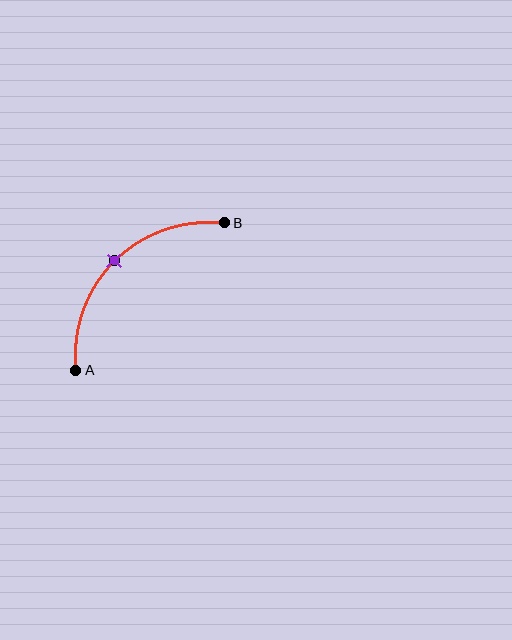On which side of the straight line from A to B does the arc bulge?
The arc bulges above and to the left of the straight line connecting A and B.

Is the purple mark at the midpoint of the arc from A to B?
Yes. The purple mark lies on the arc at equal arc-length from both A and B — it is the arc midpoint.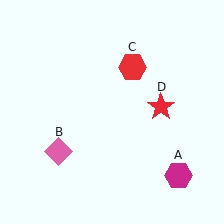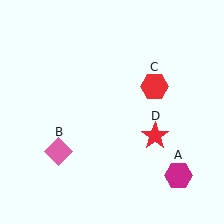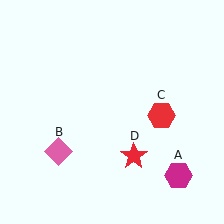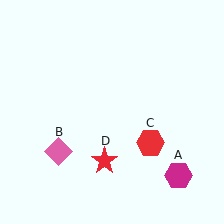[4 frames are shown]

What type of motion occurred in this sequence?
The red hexagon (object C), red star (object D) rotated clockwise around the center of the scene.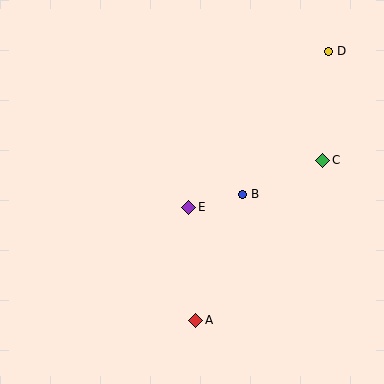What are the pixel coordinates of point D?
Point D is at (328, 51).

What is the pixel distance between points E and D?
The distance between E and D is 209 pixels.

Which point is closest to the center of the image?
Point E at (189, 207) is closest to the center.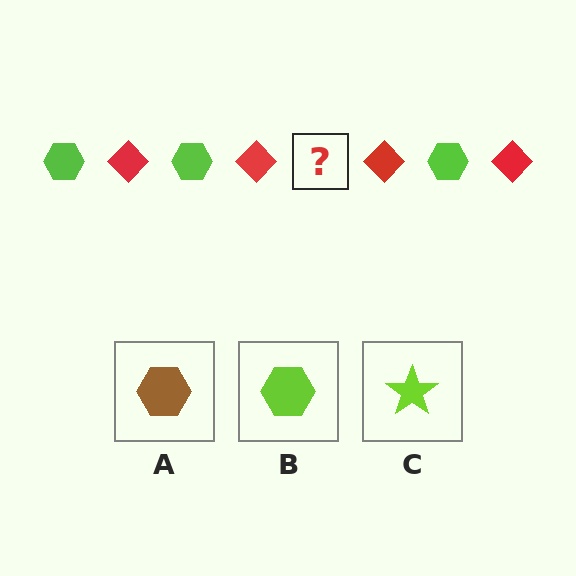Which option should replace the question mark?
Option B.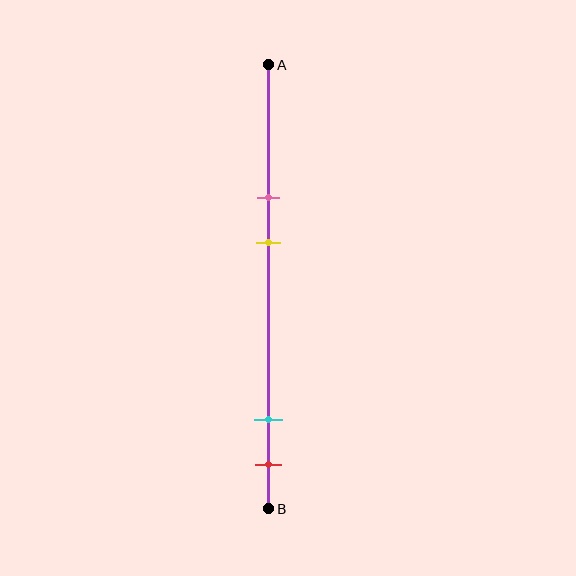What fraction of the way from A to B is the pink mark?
The pink mark is approximately 30% (0.3) of the way from A to B.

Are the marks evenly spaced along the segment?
No, the marks are not evenly spaced.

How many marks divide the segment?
There are 4 marks dividing the segment.